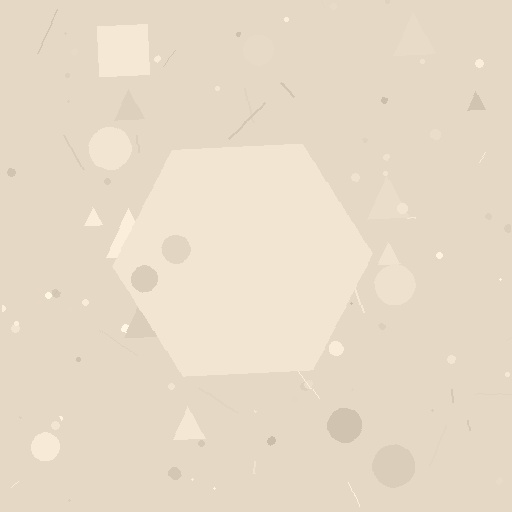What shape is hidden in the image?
A hexagon is hidden in the image.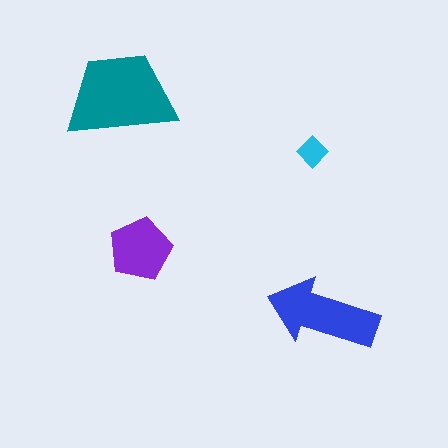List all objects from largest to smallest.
The teal trapezoid, the blue arrow, the purple pentagon, the cyan diamond.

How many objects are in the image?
There are 4 objects in the image.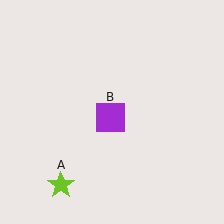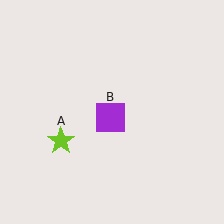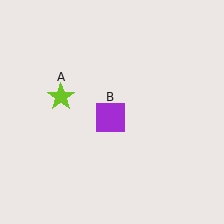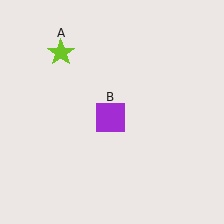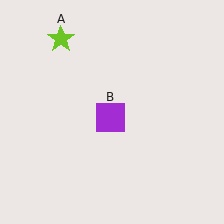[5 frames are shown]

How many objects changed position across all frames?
1 object changed position: lime star (object A).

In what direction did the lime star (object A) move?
The lime star (object A) moved up.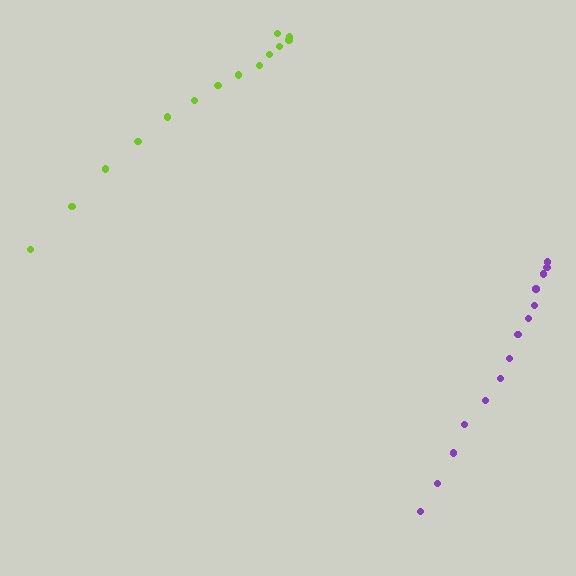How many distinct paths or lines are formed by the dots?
There are 2 distinct paths.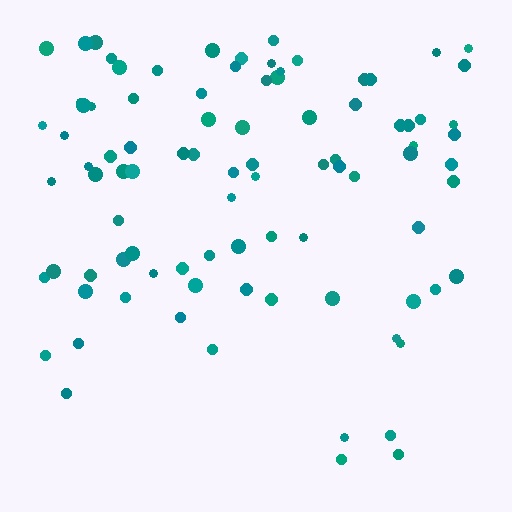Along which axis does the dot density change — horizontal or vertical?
Vertical.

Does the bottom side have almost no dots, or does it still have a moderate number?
Still a moderate number, just noticeably fewer than the top.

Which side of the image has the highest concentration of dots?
The top.